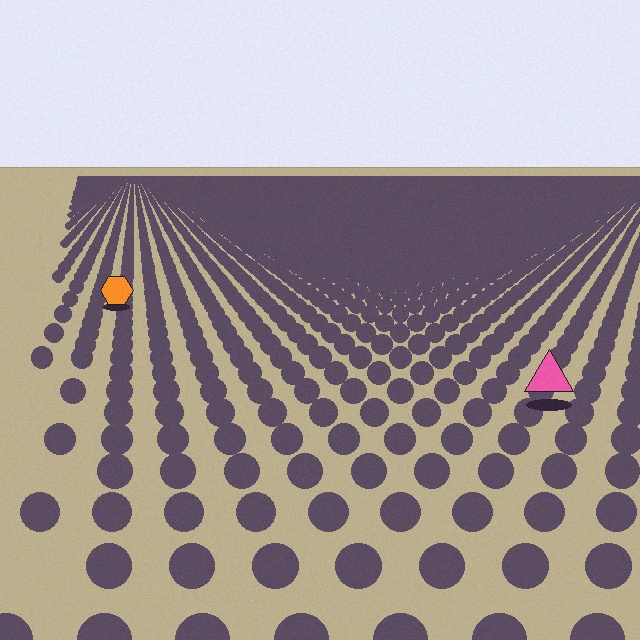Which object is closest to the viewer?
The pink triangle is closest. The texture marks near it are larger and more spread out.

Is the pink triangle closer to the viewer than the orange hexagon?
Yes. The pink triangle is closer — you can tell from the texture gradient: the ground texture is coarser near it.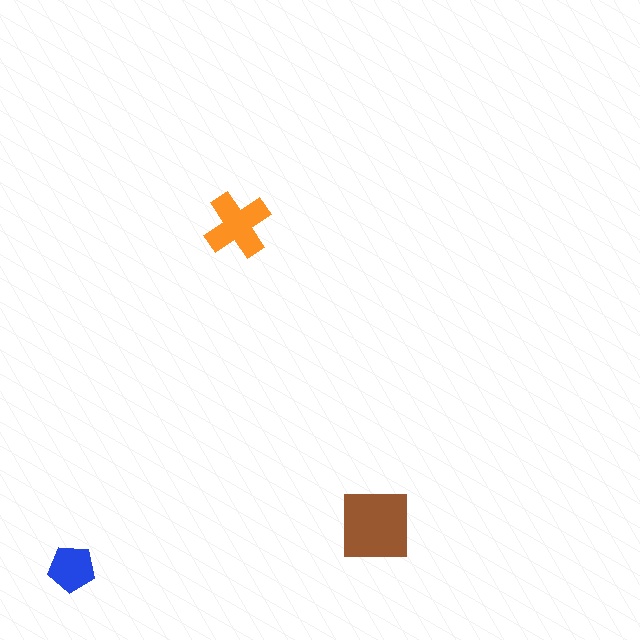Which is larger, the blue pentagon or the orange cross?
The orange cross.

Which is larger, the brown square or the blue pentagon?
The brown square.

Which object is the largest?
The brown square.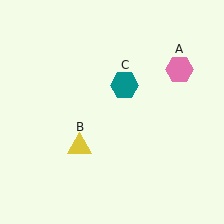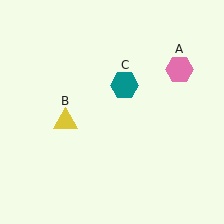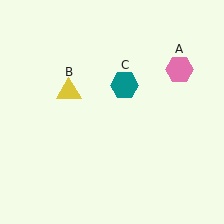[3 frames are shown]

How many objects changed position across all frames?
1 object changed position: yellow triangle (object B).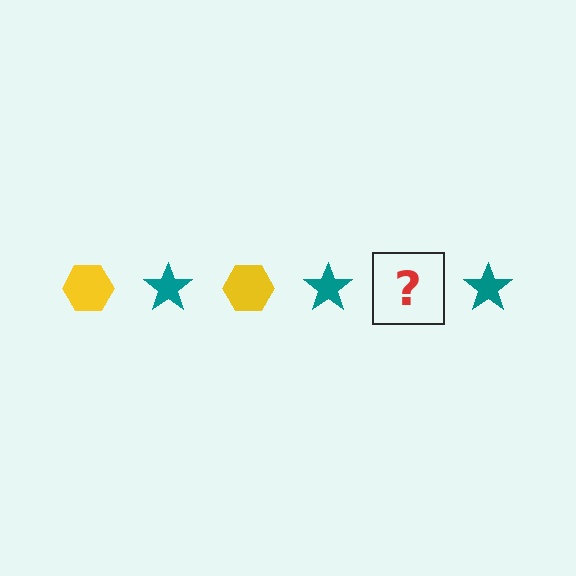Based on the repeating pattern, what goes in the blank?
The blank should be a yellow hexagon.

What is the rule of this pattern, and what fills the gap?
The rule is that the pattern alternates between yellow hexagon and teal star. The gap should be filled with a yellow hexagon.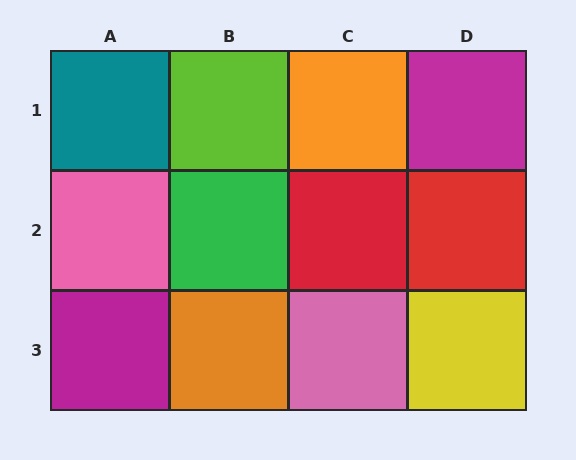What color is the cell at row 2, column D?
Red.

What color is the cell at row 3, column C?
Pink.